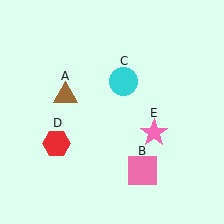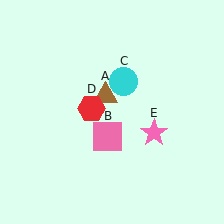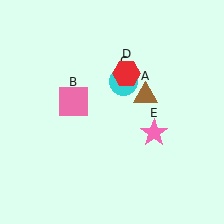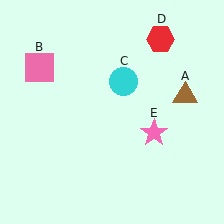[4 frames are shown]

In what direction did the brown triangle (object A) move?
The brown triangle (object A) moved right.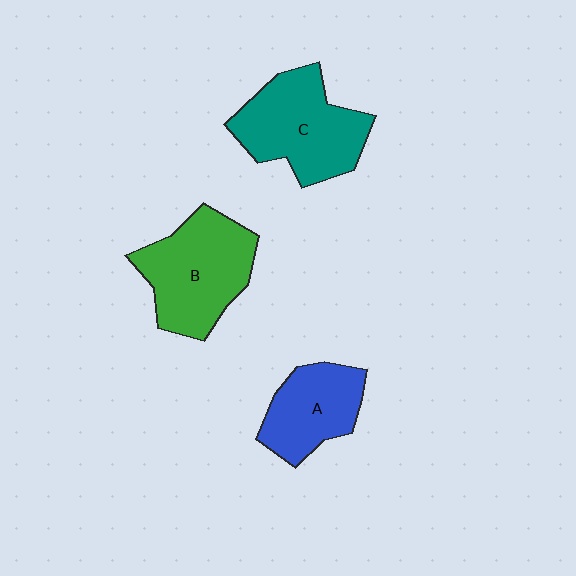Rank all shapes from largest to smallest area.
From largest to smallest: B (green), C (teal), A (blue).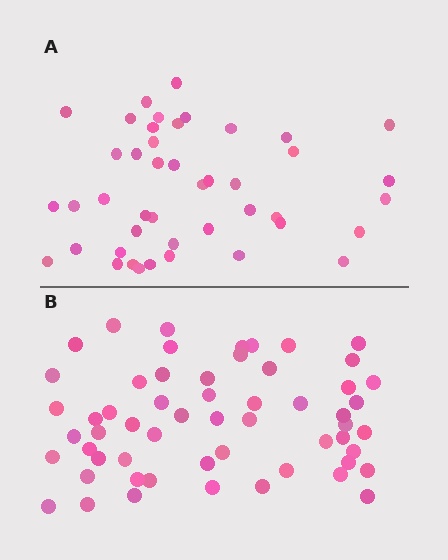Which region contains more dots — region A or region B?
Region B (the bottom region) has more dots.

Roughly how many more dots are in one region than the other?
Region B has approximately 15 more dots than region A.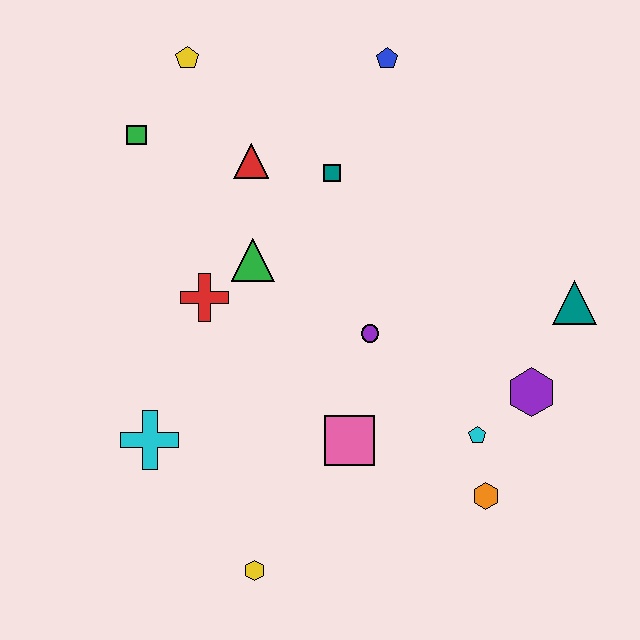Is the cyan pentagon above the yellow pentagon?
No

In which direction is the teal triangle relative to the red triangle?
The teal triangle is to the right of the red triangle.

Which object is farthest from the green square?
The orange hexagon is farthest from the green square.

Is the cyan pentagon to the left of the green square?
No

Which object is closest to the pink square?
The purple circle is closest to the pink square.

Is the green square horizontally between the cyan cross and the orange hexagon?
No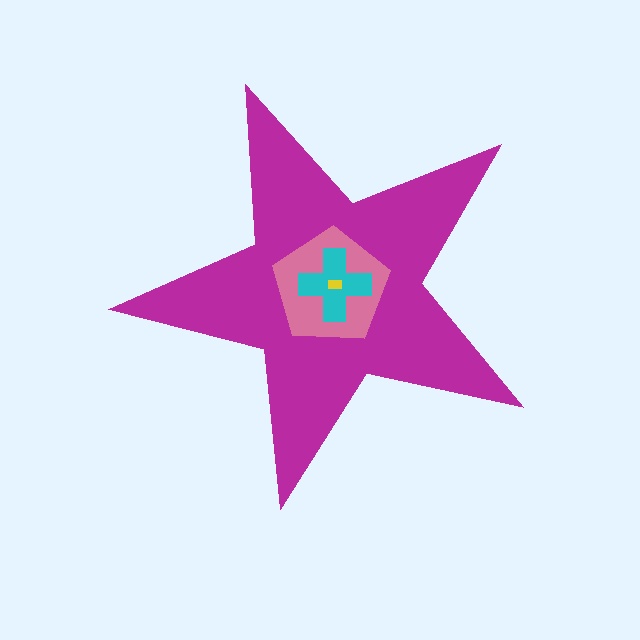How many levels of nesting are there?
4.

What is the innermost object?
The yellow rectangle.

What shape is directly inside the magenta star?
The pink pentagon.